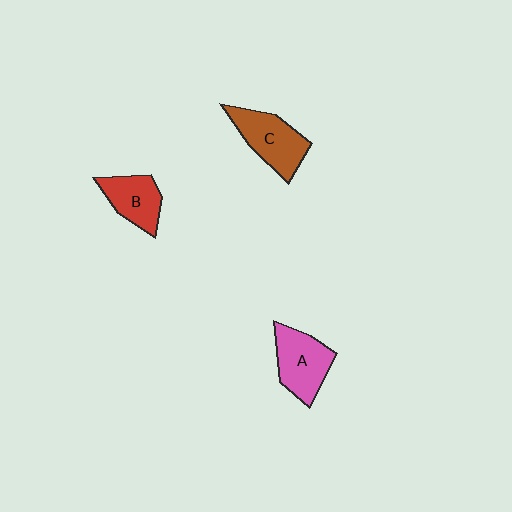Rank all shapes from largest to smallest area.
From largest to smallest: C (brown), A (pink), B (red).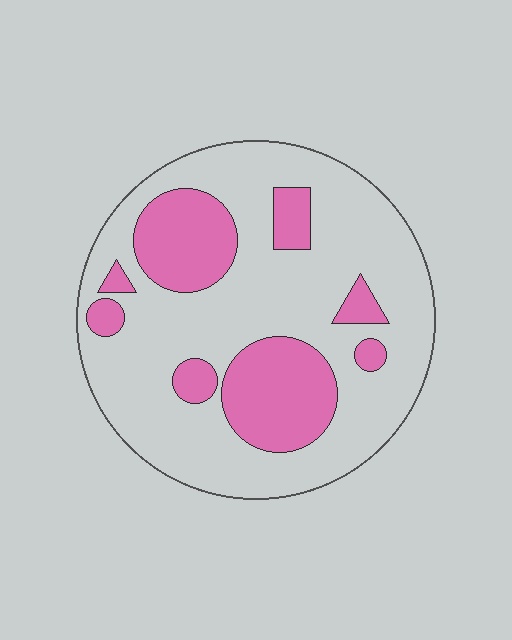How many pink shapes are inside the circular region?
8.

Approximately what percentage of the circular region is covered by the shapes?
Approximately 25%.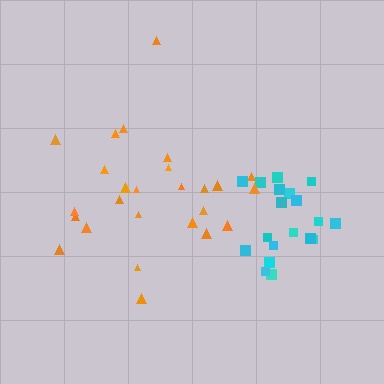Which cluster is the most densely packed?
Cyan.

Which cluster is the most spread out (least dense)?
Orange.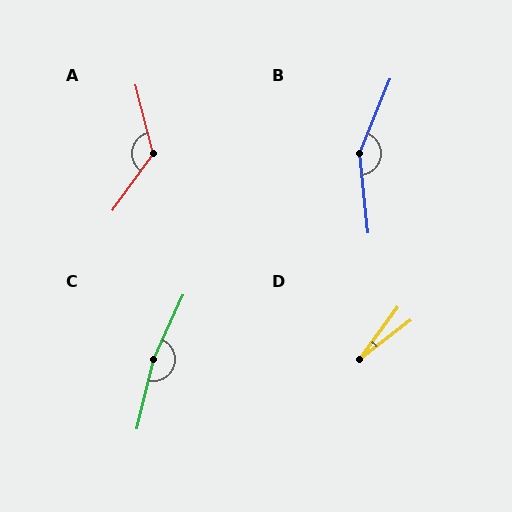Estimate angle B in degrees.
Approximately 151 degrees.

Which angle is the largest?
C, at approximately 169 degrees.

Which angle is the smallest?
D, at approximately 16 degrees.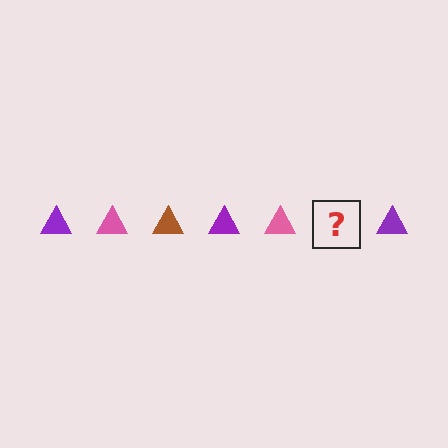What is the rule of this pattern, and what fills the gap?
The rule is that the pattern cycles through purple, pink, brown triangles. The gap should be filled with a brown triangle.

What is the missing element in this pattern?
The missing element is a brown triangle.